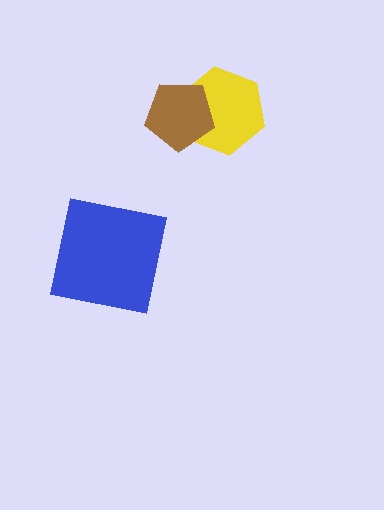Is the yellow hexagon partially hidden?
Yes, it is partially covered by another shape.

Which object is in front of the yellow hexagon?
The brown pentagon is in front of the yellow hexagon.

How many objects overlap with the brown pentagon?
1 object overlaps with the brown pentagon.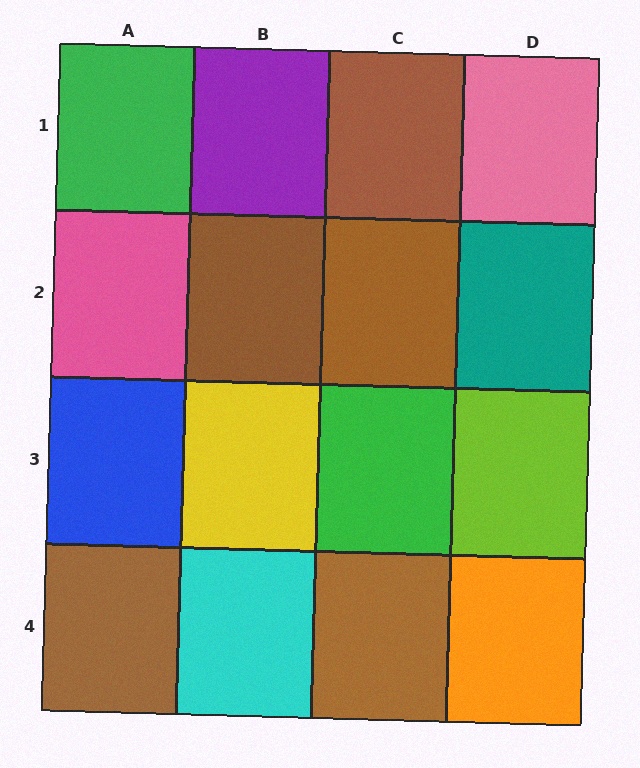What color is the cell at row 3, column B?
Yellow.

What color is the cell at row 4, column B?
Cyan.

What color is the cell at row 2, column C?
Brown.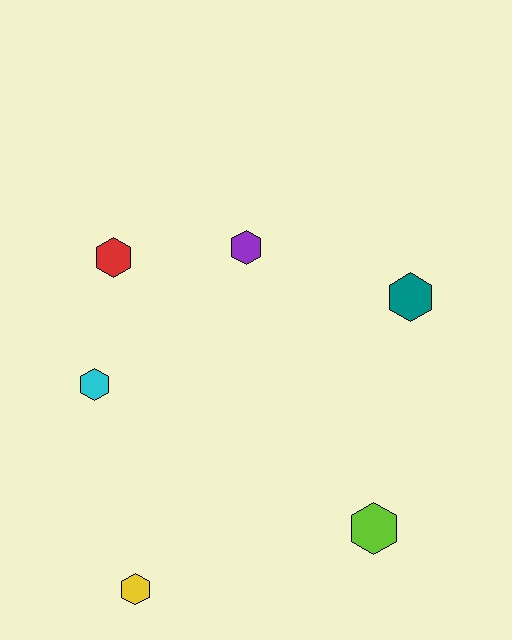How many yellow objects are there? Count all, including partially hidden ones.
There is 1 yellow object.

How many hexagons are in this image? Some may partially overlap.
There are 6 hexagons.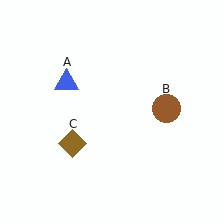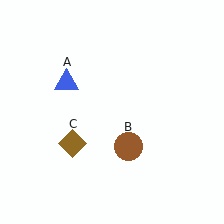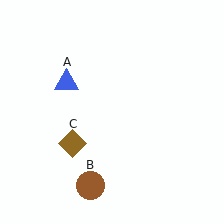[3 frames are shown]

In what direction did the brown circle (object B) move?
The brown circle (object B) moved down and to the left.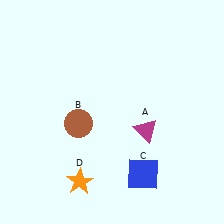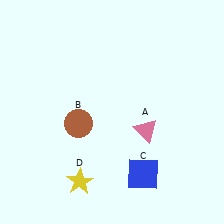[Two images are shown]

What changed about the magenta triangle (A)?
In Image 1, A is magenta. In Image 2, it changed to pink.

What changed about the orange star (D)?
In Image 1, D is orange. In Image 2, it changed to yellow.